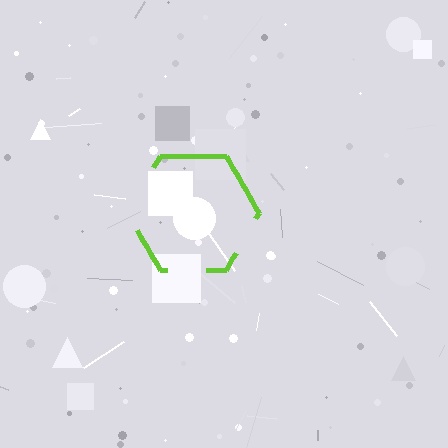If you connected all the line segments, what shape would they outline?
They would outline a hexagon.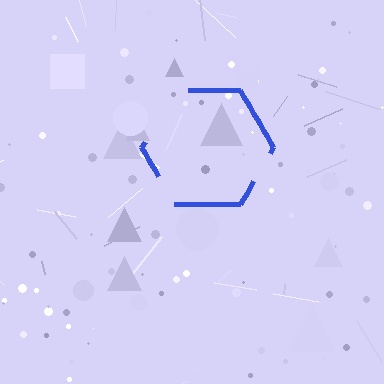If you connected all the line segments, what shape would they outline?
They would outline a hexagon.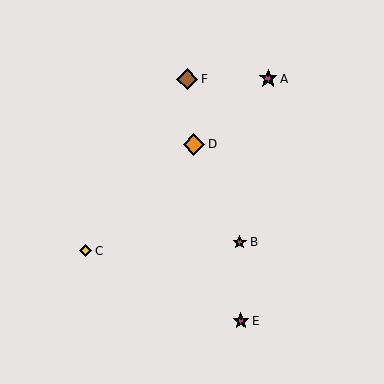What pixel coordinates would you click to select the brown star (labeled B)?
Click at (240, 242) to select the brown star B.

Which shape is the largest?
The orange diamond (labeled D) is the largest.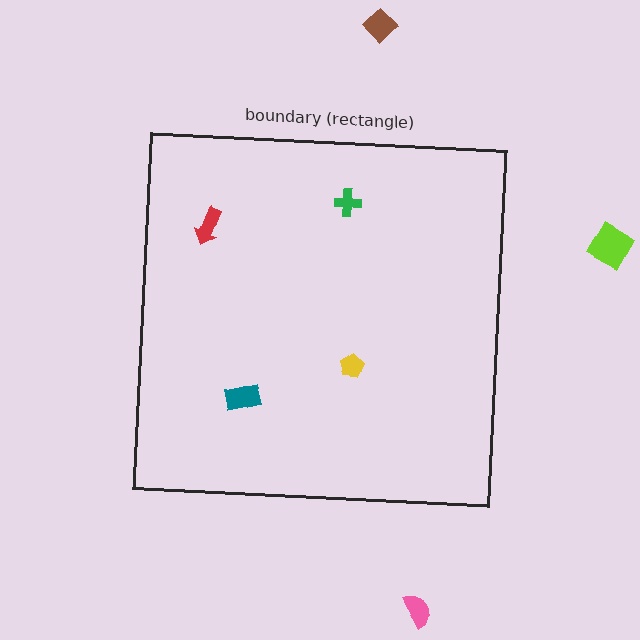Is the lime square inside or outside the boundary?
Outside.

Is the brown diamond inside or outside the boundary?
Outside.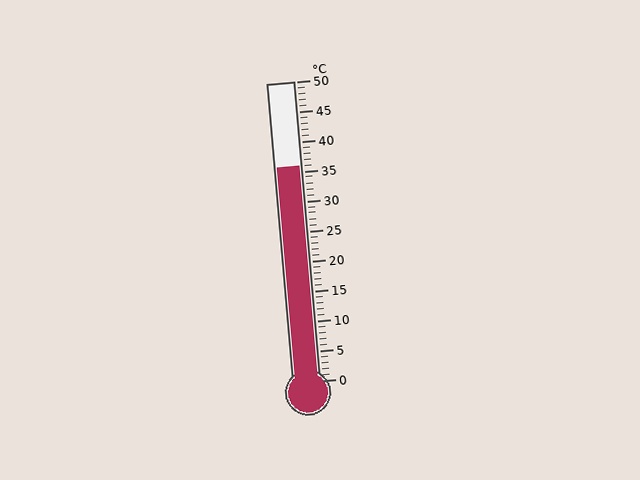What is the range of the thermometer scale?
The thermometer scale ranges from 0°C to 50°C.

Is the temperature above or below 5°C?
The temperature is above 5°C.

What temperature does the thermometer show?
The thermometer shows approximately 36°C.